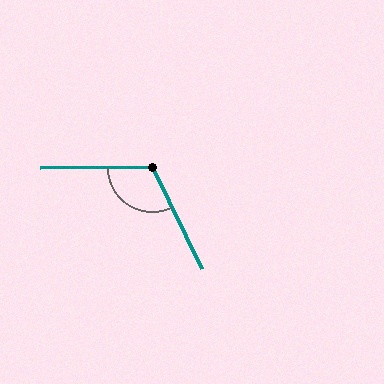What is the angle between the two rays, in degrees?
Approximately 115 degrees.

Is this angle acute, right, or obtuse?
It is obtuse.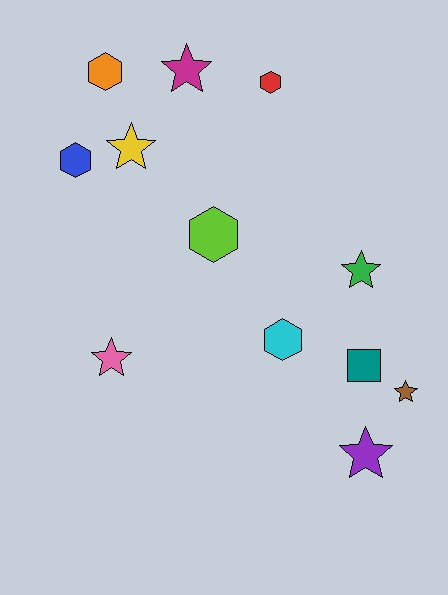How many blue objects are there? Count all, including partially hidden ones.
There is 1 blue object.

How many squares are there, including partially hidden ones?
There is 1 square.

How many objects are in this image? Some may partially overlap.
There are 12 objects.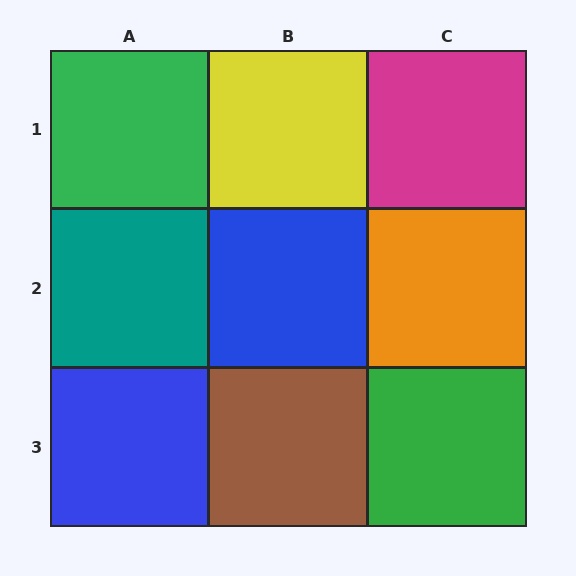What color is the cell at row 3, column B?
Brown.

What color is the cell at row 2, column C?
Orange.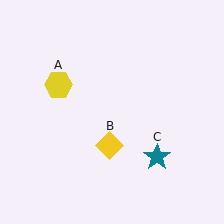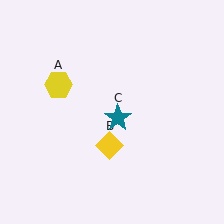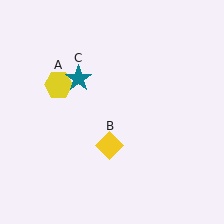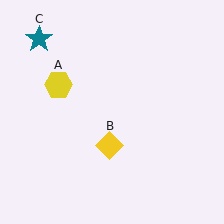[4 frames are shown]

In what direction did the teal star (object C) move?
The teal star (object C) moved up and to the left.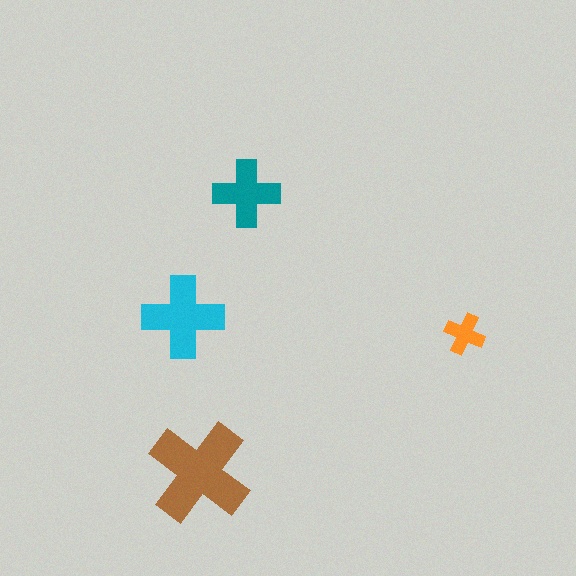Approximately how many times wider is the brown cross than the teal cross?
About 1.5 times wider.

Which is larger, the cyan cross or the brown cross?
The brown one.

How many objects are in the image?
There are 4 objects in the image.